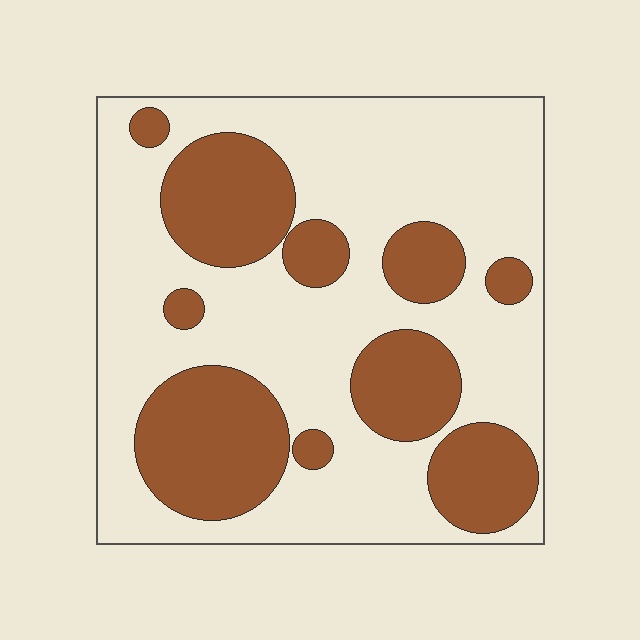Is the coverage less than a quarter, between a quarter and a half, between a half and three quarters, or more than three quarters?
Between a quarter and a half.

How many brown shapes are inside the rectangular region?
10.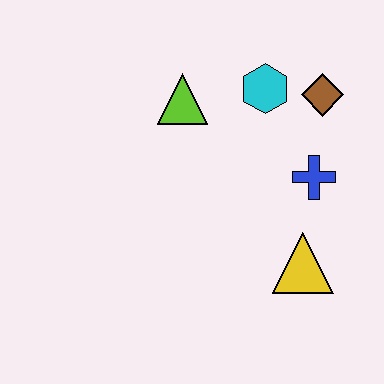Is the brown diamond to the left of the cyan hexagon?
No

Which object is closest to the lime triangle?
The cyan hexagon is closest to the lime triangle.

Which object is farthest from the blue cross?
The lime triangle is farthest from the blue cross.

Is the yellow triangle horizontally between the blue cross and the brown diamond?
No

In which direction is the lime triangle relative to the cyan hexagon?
The lime triangle is to the left of the cyan hexagon.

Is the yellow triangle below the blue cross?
Yes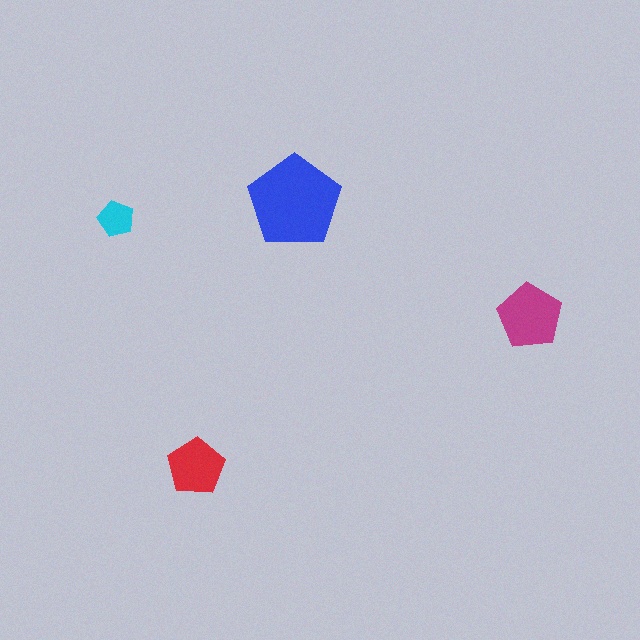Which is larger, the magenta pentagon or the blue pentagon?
The blue one.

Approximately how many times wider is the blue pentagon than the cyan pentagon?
About 2.5 times wider.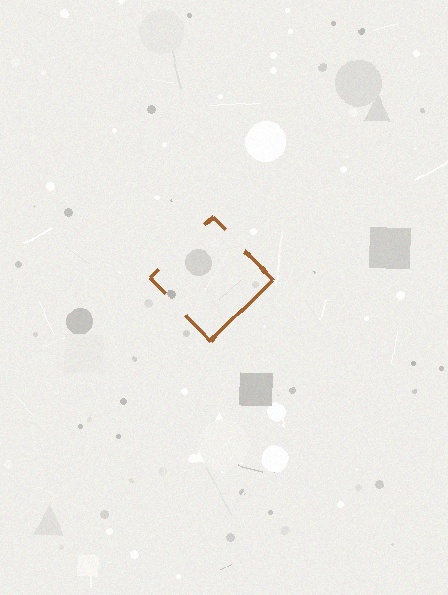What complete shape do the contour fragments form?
The contour fragments form a diamond.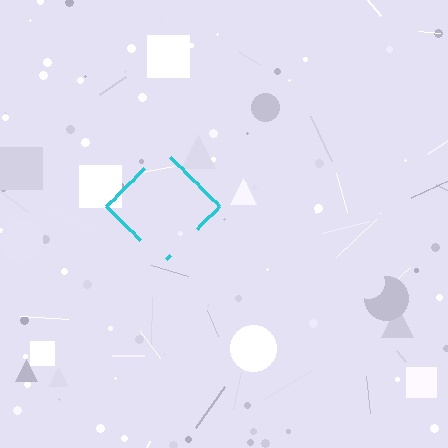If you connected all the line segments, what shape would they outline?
They would outline a diamond.